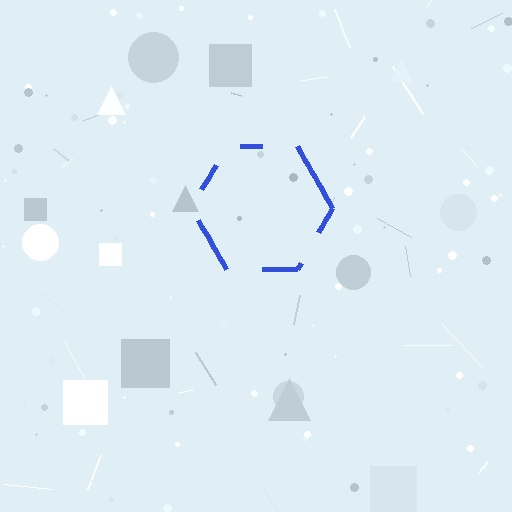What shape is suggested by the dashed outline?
The dashed outline suggests a hexagon.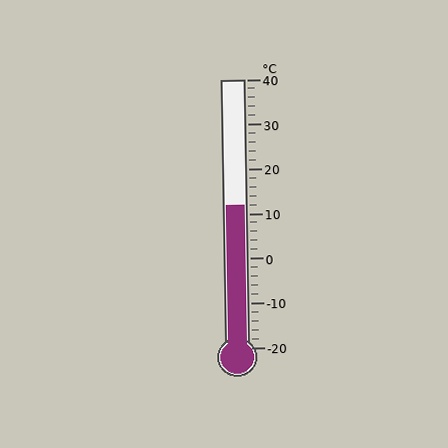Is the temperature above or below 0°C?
The temperature is above 0°C.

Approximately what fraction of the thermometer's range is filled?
The thermometer is filled to approximately 55% of its range.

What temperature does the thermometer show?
The thermometer shows approximately 12°C.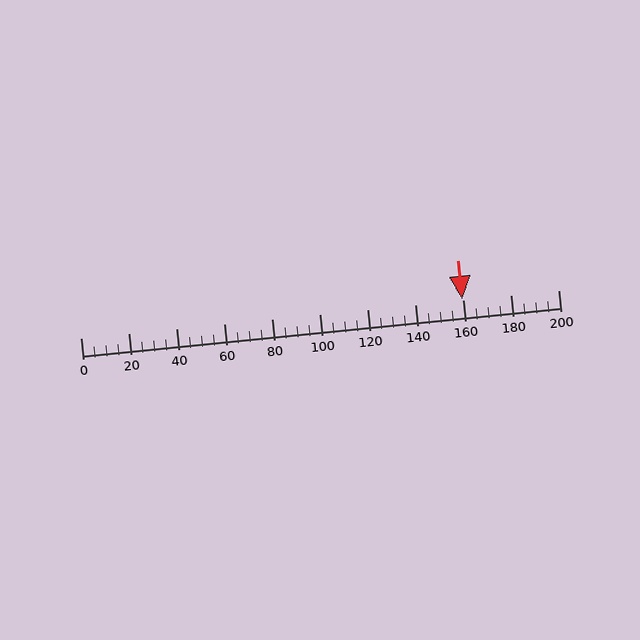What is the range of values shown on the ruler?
The ruler shows values from 0 to 200.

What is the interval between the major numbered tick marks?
The major tick marks are spaced 20 units apart.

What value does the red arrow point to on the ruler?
The red arrow points to approximately 160.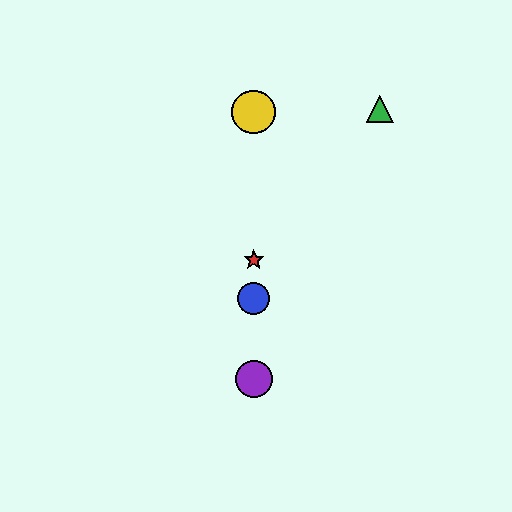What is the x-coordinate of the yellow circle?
The yellow circle is at x≈254.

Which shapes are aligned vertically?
The red star, the blue circle, the yellow circle, the purple circle are aligned vertically.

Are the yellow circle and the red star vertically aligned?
Yes, both are at x≈254.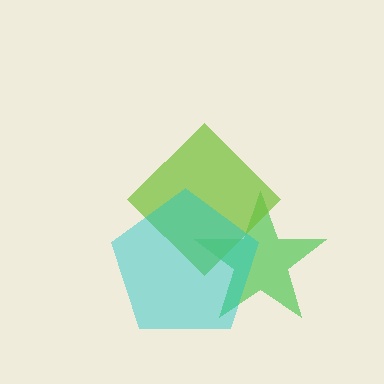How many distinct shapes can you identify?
There are 3 distinct shapes: a green star, a lime diamond, a cyan pentagon.